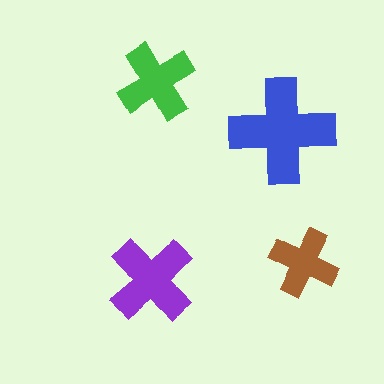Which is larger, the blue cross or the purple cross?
The blue one.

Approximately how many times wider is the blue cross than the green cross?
About 1.5 times wider.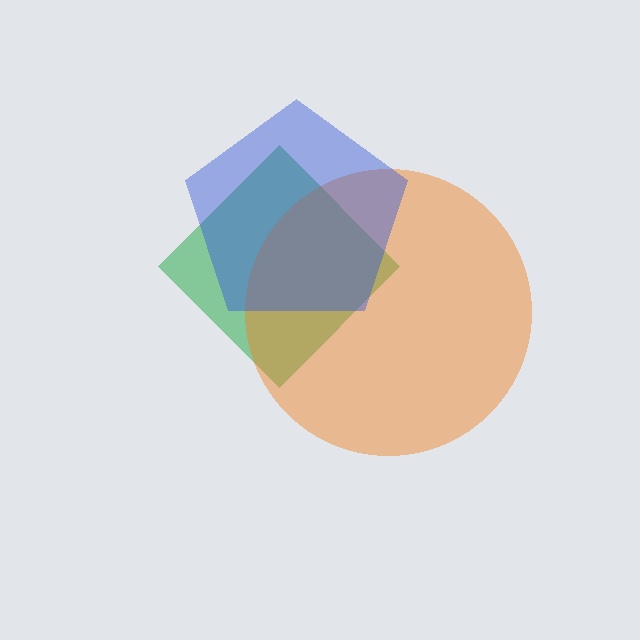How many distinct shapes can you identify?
There are 3 distinct shapes: a green diamond, an orange circle, a blue pentagon.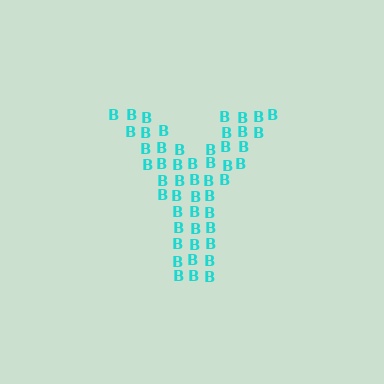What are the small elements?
The small elements are letter B's.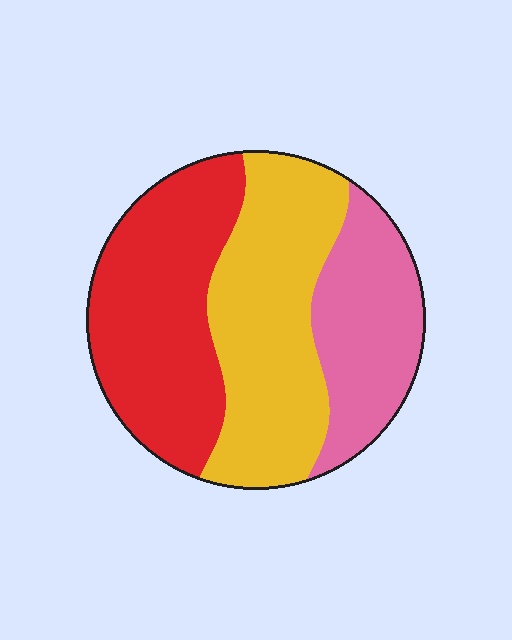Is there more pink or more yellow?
Yellow.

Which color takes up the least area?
Pink, at roughly 25%.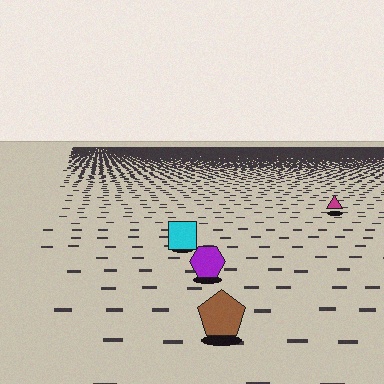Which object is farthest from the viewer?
The magenta triangle is farthest from the viewer. It appears smaller and the ground texture around it is denser.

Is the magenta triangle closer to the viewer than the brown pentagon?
No. The brown pentagon is closer — you can tell from the texture gradient: the ground texture is coarser near it.